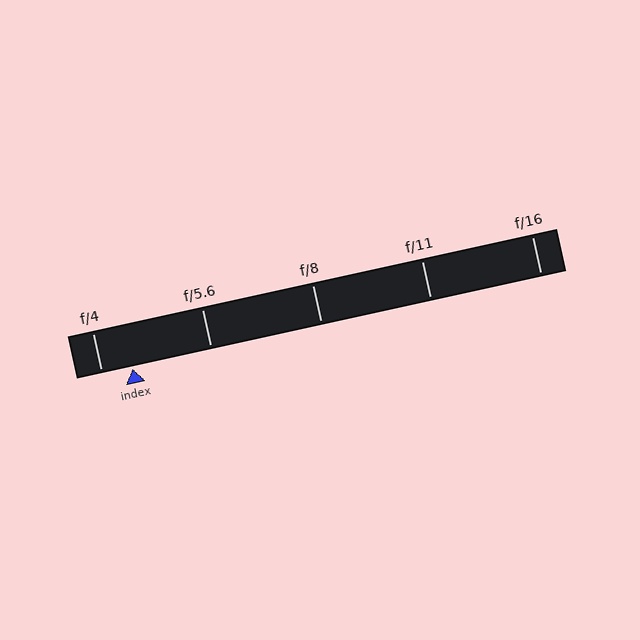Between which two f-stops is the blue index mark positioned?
The index mark is between f/4 and f/5.6.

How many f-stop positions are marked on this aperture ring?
There are 5 f-stop positions marked.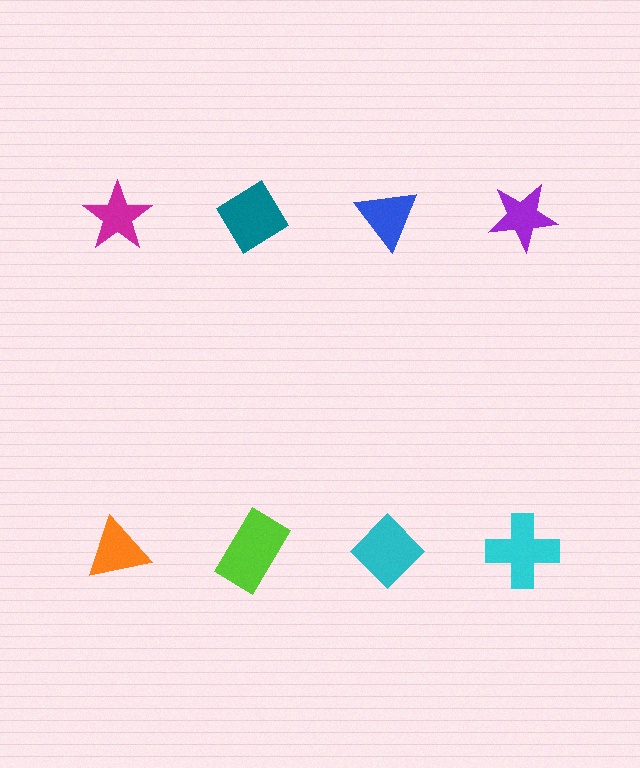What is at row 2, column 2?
A lime rectangle.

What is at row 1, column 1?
A magenta star.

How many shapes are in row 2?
4 shapes.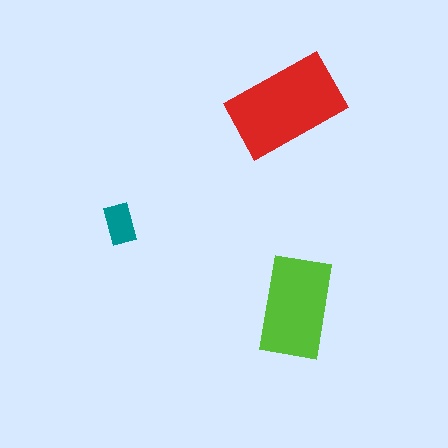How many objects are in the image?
There are 3 objects in the image.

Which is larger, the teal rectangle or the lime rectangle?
The lime one.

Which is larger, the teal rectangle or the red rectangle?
The red one.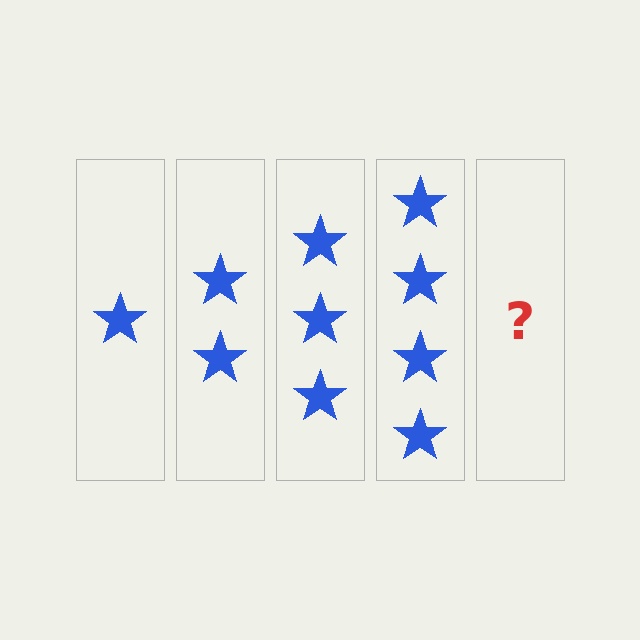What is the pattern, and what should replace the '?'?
The pattern is that each step adds one more star. The '?' should be 5 stars.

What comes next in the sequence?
The next element should be 5 stars.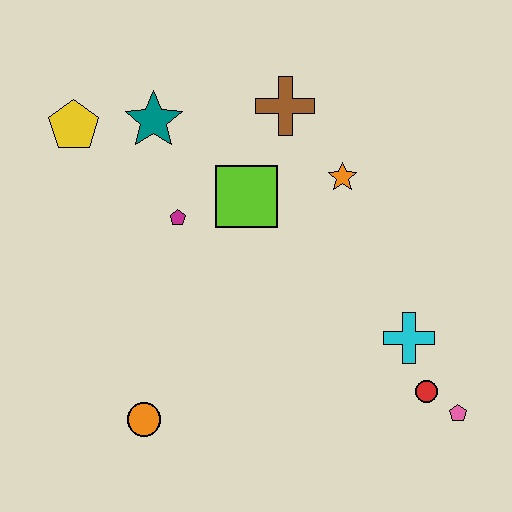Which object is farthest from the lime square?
The pink pentagon is farthest from the lime square.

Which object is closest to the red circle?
The pink pentagon is closest to the red circle.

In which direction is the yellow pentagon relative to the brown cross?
The yellow pentagon is to the left of the brown cross.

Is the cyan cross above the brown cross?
No